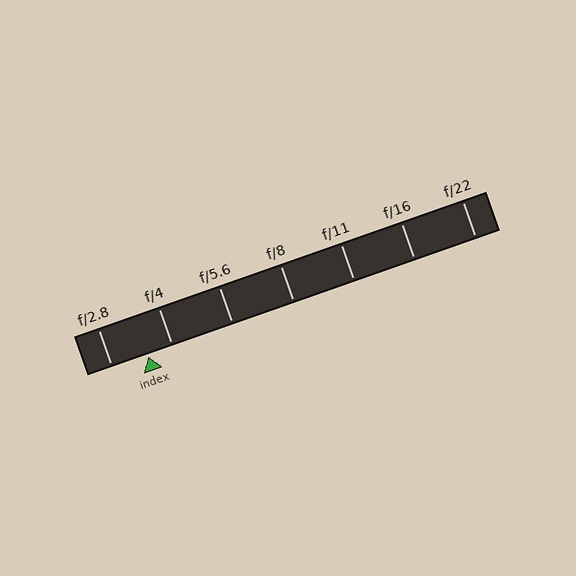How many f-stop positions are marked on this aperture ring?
There are 7 f-stop positions marked.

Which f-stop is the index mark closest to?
The index mark is closest to f/4.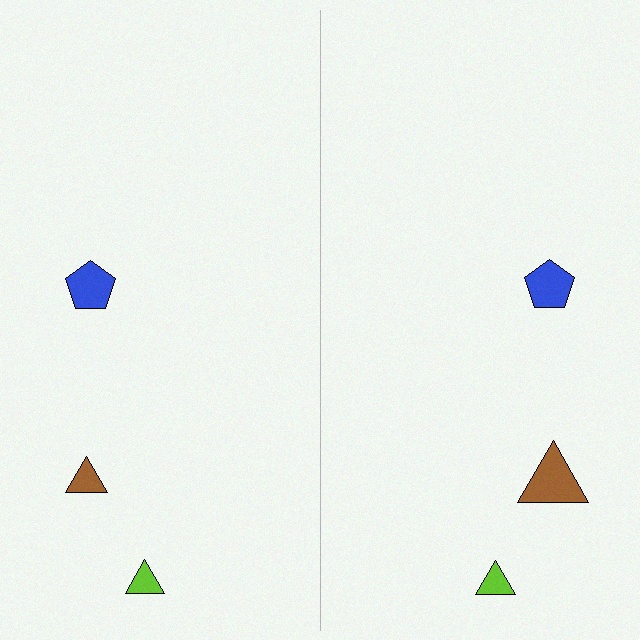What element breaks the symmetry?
The brown triangle on the right side has a different size than its mirror counterpart.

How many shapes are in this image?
There are 6 shapes in this image.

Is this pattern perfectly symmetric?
No, the pattern is not perfectly symmetric. The brown triangle on the right side has a different size than its mirror counterpart.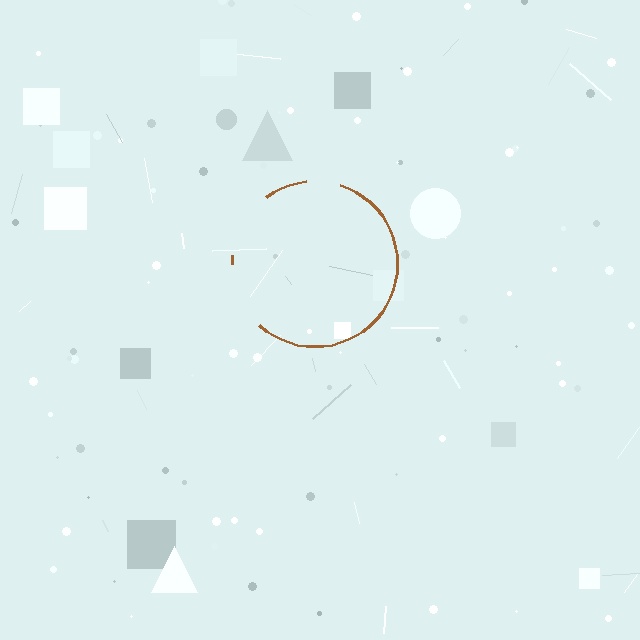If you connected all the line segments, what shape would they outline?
They would outline a circle.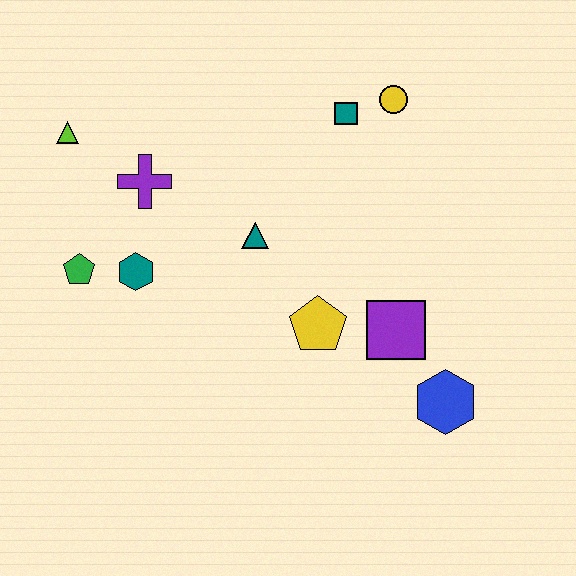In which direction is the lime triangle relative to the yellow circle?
The lime triangle is to the left of the yellow circle.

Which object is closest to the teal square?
The yellow circle is closest to the teal square.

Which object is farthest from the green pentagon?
The blue hexagon is farthest from the green pentagon.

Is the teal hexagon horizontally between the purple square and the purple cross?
No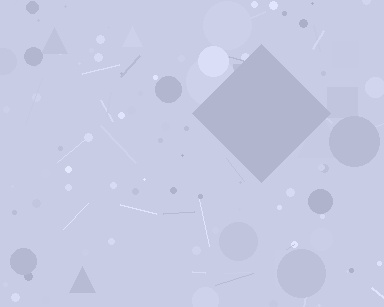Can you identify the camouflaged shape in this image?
The camouflaged shape is a diamond.